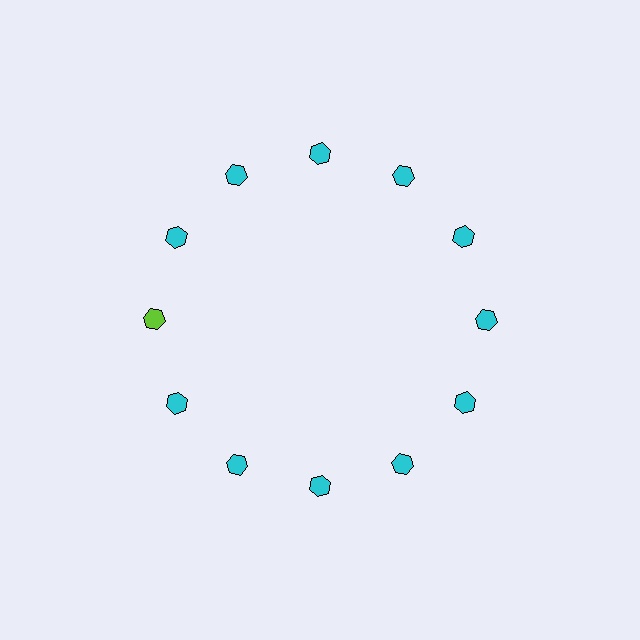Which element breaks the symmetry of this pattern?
The lime hexagon at roughly the 9 o'clock position breaks the symmetry. All other shapes are cyan hexagons.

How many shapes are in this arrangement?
There are 12 shapes arranged in a ring pattern.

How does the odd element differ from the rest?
It has a different color: lime instead of cyan.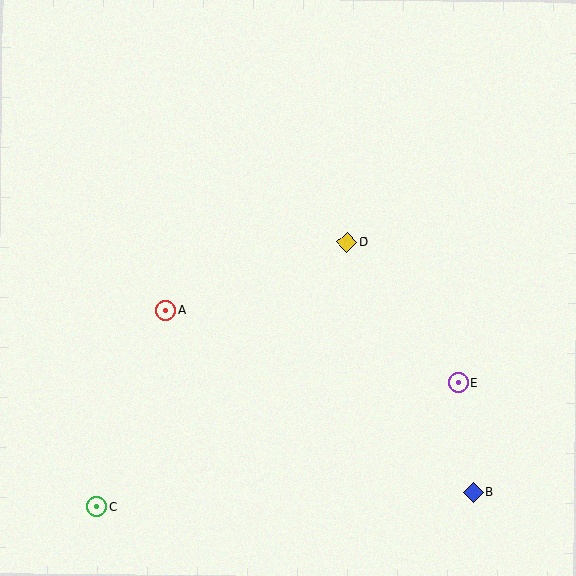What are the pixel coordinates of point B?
Point B is at (473, 492).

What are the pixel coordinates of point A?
Point A is at (165, 310).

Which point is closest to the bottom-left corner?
Point C is closest to the bottom-left corner.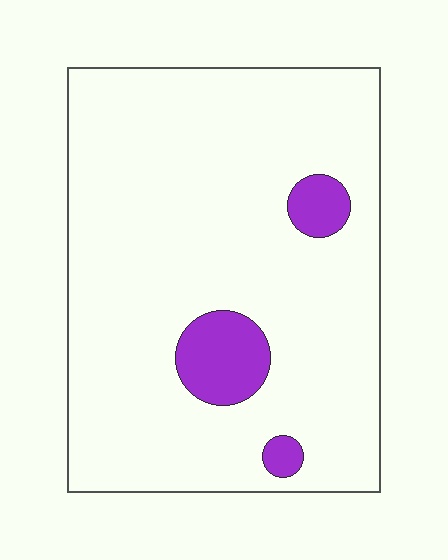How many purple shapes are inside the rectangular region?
3.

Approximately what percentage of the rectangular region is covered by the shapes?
Approximately 10%.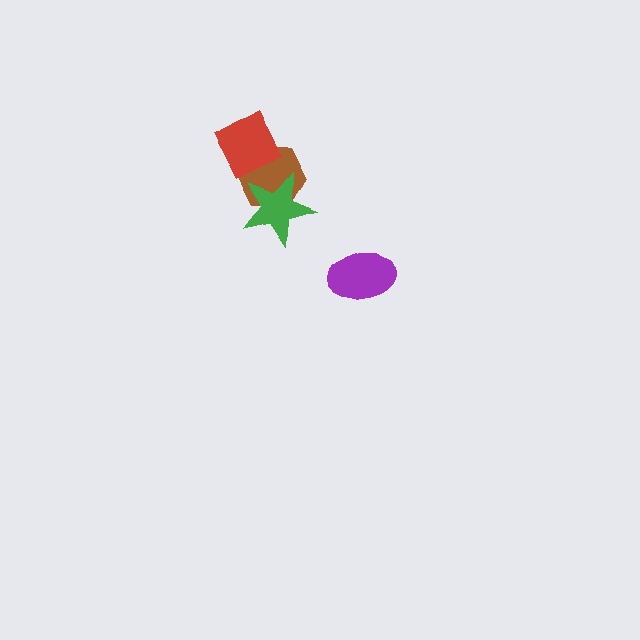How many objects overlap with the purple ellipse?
0 objects overlap with the purple ellipse.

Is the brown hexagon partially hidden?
Yes, it is partially covered by another shape.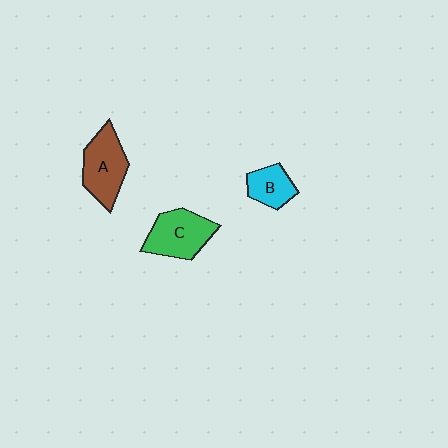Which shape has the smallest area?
Shape B (cyan).